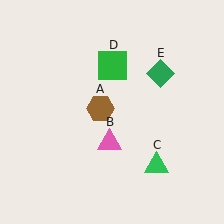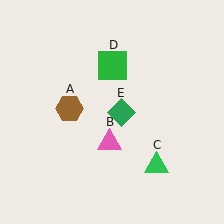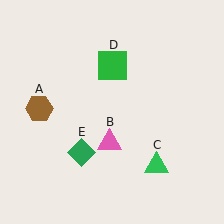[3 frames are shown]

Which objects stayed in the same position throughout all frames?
Pink triangle (object B) and green triangle (object C) and green square (object D) remained stationary.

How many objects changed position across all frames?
2 objects changed position: brown hexagon (object A), green diamond (object E).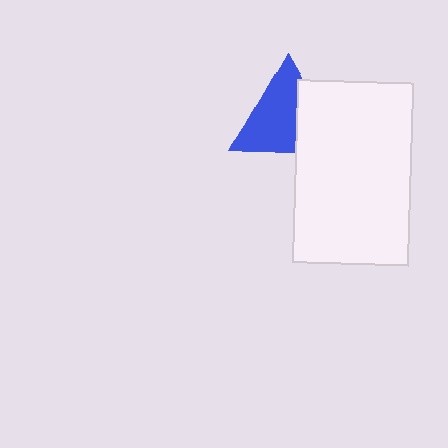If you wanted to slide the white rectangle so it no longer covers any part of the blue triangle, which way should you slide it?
Slide it right — that is the most direct way to separate the two shapes.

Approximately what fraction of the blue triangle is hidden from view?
Roughly 34% of the blue triangle is hidden behind the white rectangle.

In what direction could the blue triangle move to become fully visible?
The blue triangle could move left. That would shift it out from behind the white rectangle entirely.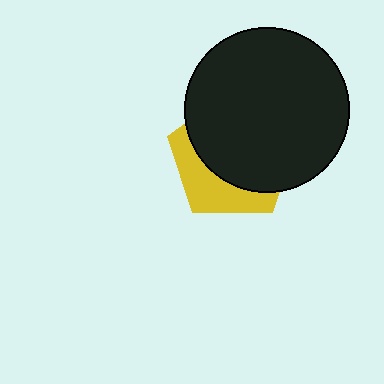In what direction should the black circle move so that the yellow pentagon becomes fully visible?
The black circle should move toward the upper-right. That is the shortest direction to clear the overlap and leave the yellow pentagon fully visible.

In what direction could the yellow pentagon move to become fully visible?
The yellow pentagon could move toward the lower-left. That would shift it out from behind the black circle entirely.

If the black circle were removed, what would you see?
You would see the complete yellow pentagon.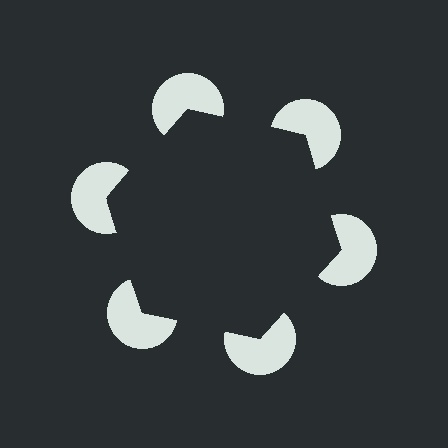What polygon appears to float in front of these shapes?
An illusory hexagon — its edges are inferred from the aligned wedge cuts in the pac-man discs, not physically drawn.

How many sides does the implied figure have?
6 sides.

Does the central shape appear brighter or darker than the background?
It typically appears slightly darker than the background, even though no actual brightness change is drawn.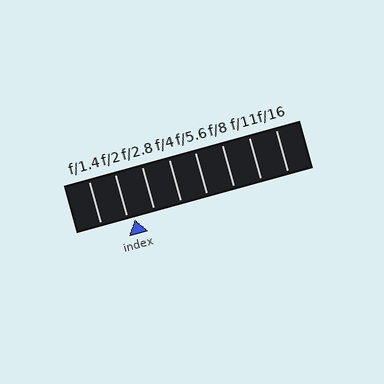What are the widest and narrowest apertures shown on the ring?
The widest aperture shown is f/1.4 and the narrowest is f/16.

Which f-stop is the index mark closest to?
The index mark is closest to f/2.